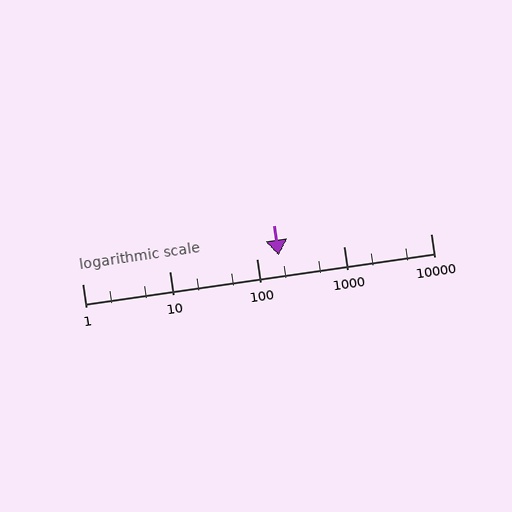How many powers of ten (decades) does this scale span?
The scale spans 4 decades, from 1 to 10000.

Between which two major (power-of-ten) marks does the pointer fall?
The pointer is between 100 and 1000.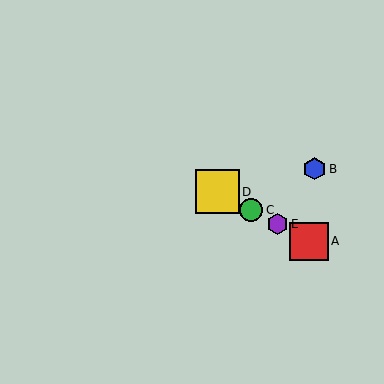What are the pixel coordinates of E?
Object E is at (277, 224).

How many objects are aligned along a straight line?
4 objects (A, C, D, E) are aligned along a straight line.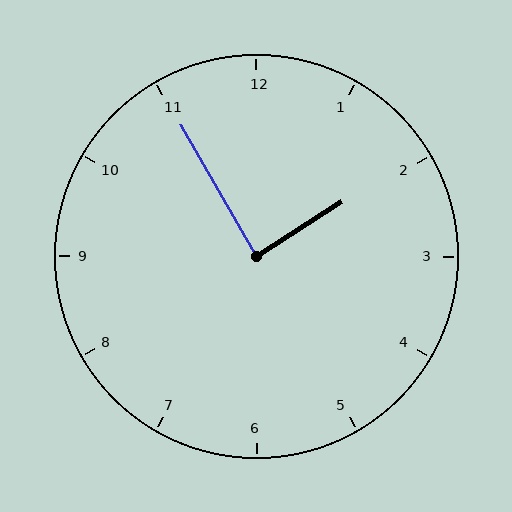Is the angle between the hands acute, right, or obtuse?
It is right.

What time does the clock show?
1:55.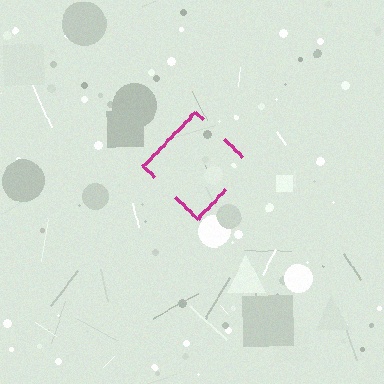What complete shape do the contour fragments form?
The contour fragments form a diamond.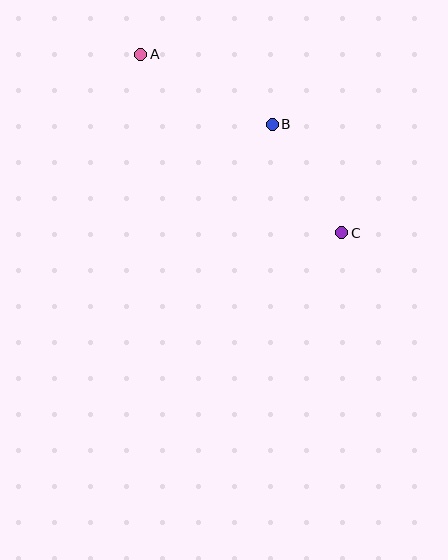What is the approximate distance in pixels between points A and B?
The distance between A and B is approximately 149 pixels.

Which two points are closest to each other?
Points B and C are closest to each other.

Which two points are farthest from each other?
Points A and C are farthest from each other.